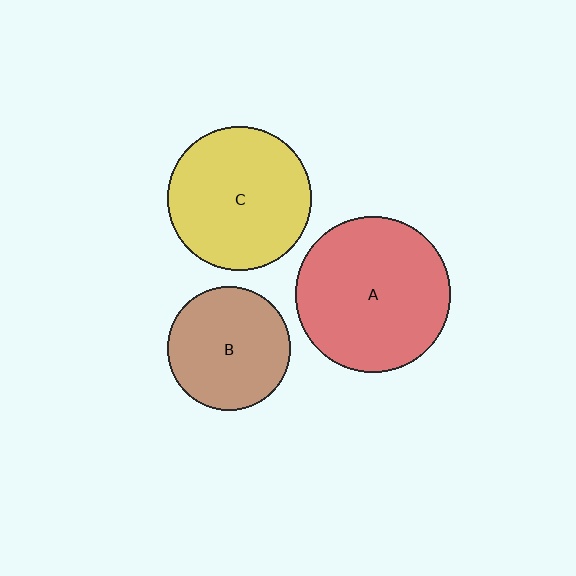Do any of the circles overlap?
No, none of the circles overlap.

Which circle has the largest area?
Circle A (red).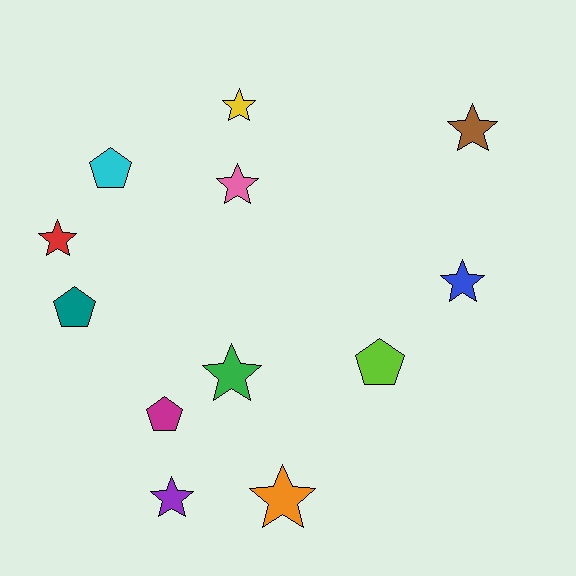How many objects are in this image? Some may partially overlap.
There are 12 objects.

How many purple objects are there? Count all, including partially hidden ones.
There is 1 purple object.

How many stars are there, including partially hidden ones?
There are 8 stars.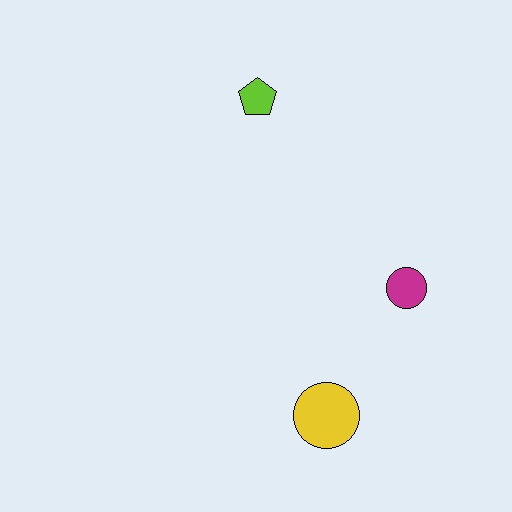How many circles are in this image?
There are 2 circles.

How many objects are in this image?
There are 3 objects.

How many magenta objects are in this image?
There is 1 magenta object.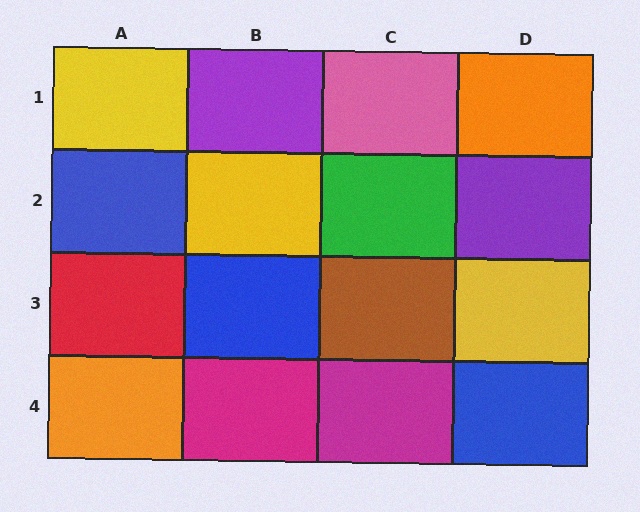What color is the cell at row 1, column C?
Pink.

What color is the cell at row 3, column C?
Brown.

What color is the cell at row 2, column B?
Yellow.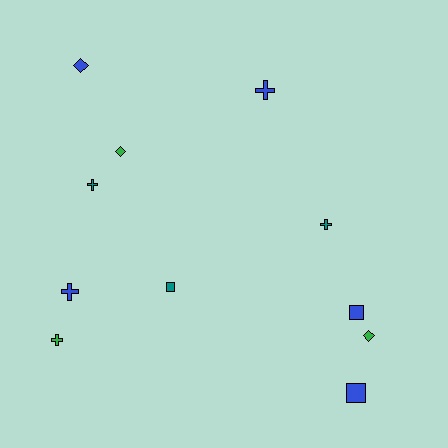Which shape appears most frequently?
Cross, with 5 objects.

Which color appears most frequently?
Blue, with 5 objects.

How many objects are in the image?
There are 11 objects.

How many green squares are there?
There are no green squares.